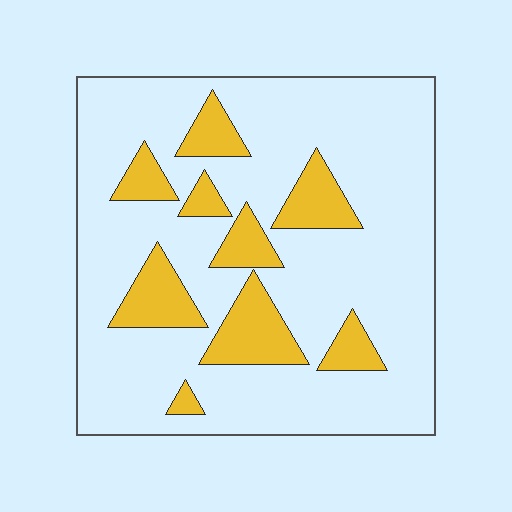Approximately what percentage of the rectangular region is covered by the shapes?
Approximately 20%.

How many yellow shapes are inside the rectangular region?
9.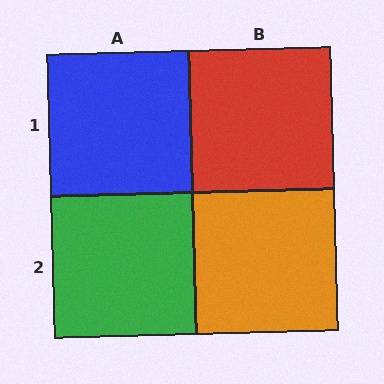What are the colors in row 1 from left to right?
Blue, red.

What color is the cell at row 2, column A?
Green.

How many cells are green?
1 cell is green.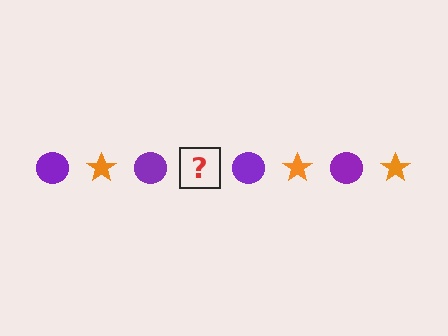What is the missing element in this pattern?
The missing element is an orange star.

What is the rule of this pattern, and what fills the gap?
The rule is that the pattern alternates between purple circle and orange star. The gap should be filled with an orange star.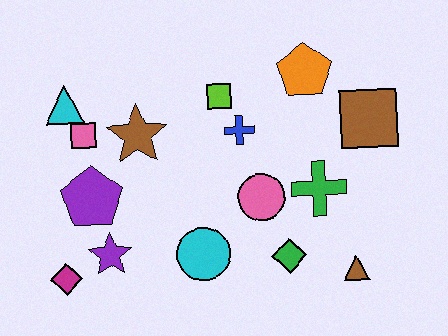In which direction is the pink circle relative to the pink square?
The pink circle is to the right of the pink square.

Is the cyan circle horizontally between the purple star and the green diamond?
Yes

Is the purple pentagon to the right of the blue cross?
No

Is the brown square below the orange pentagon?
Yes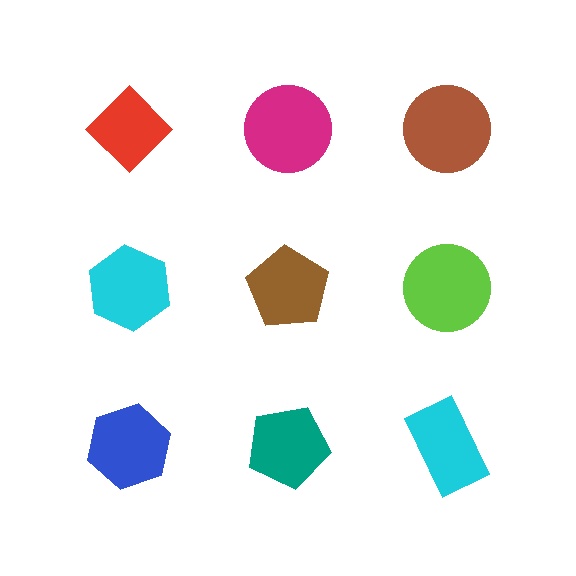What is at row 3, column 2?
A teal pentagon.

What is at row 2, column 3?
A lime circle.